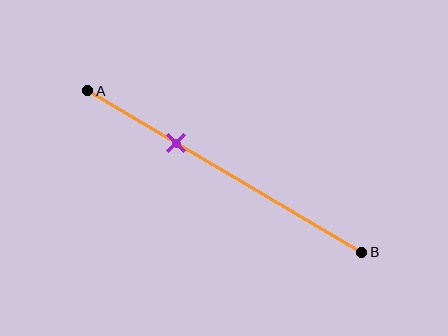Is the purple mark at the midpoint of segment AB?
No, the mark is at about 35% from A, not at the 50% midpoint.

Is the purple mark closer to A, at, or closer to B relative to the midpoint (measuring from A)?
The purple mark is closer to point A than the midpoint of segment AB.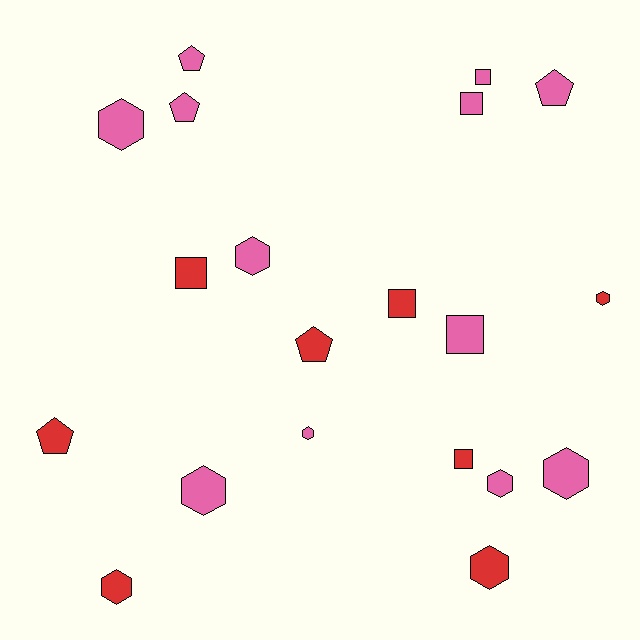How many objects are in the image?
There are 20 objects.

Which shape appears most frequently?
Hexagon, with 9 objects.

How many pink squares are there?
There are 3 pink squares.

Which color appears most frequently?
Pink, with 12 objects.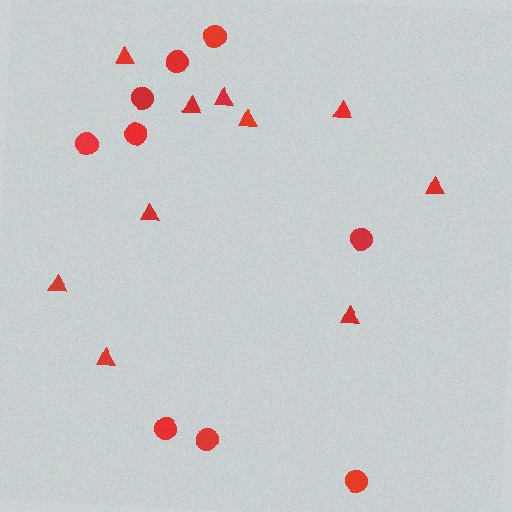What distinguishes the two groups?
There are 2 groups: one group of circles (9) and one group of triangles (10).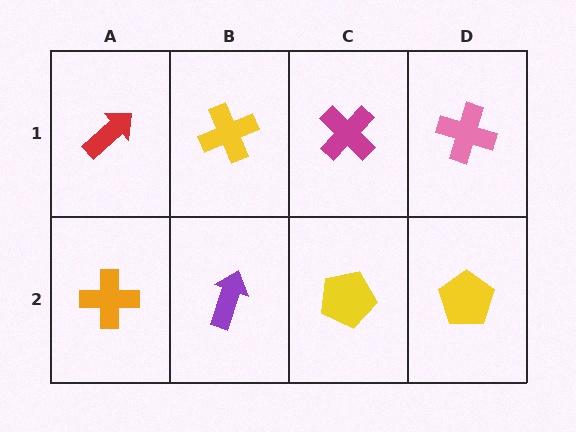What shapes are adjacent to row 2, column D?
A pink cross (row 1, column D), a yellow pentagon (row 2, column C).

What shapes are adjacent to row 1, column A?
An orange cross (row 2, column A), a yellow cross (row 1, column B).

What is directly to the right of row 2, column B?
A yellow pentagon.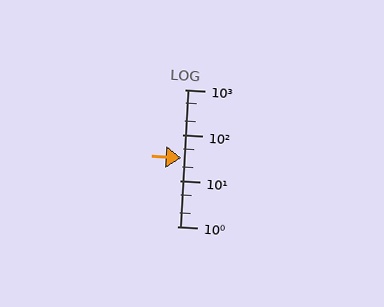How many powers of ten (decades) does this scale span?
The scale spans 3 decades, from 1 to 1000.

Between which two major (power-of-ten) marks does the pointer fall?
The pointer is between 10 and 100.